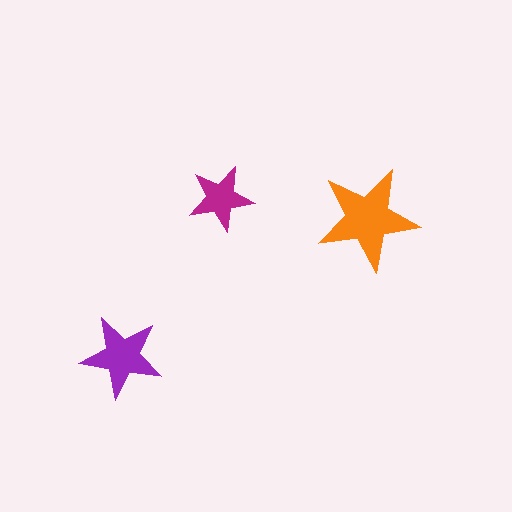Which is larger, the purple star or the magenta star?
The purple one.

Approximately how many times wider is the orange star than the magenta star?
About 1.5 times wider.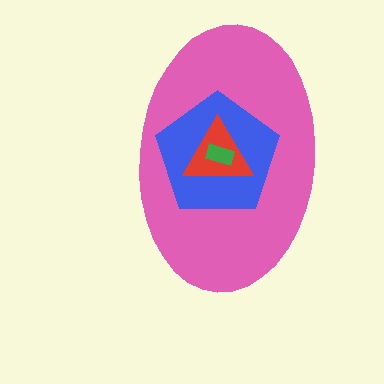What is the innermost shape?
The green rectangle.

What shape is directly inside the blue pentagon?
The red triangle.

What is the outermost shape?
The pink ellipse.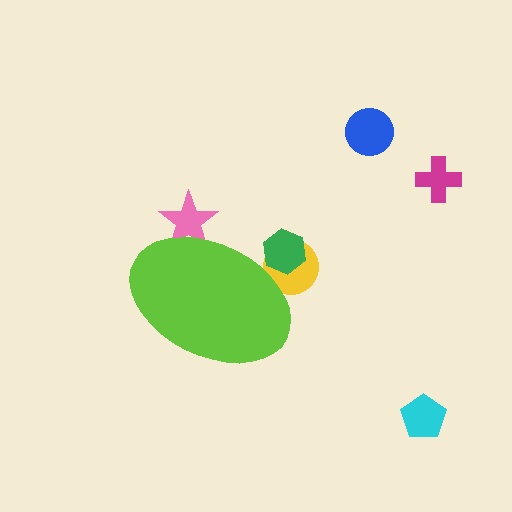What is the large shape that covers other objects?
A lime ellipse.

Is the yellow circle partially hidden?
Yes, the yellow circle is partially hidden behind the lime ellipse.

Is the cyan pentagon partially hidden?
No, the cyan pentagon is fully visible.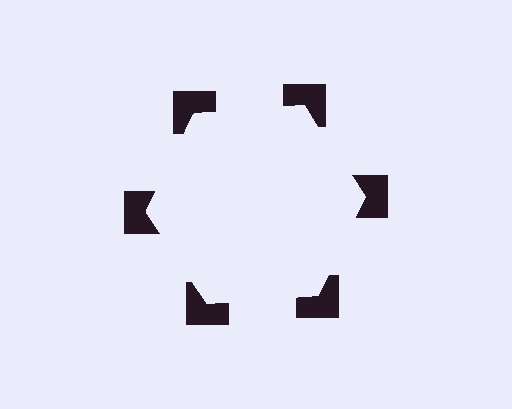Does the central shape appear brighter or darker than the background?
It typically appears slightly brighter than the background, even though no actual brightness change is drawn.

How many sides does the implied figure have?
6 sides.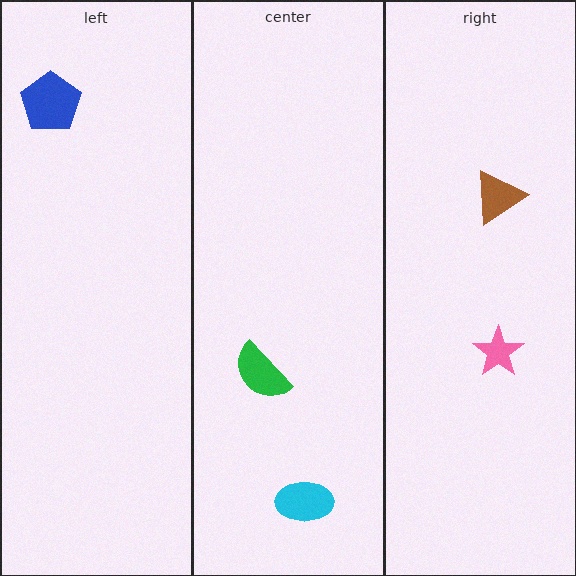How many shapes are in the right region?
2.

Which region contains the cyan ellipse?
The center region.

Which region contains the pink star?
The right region.